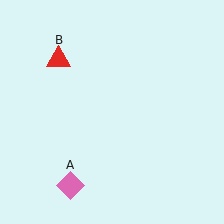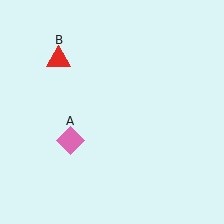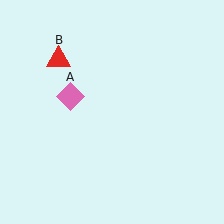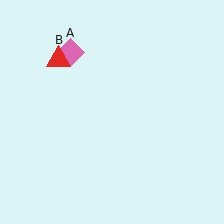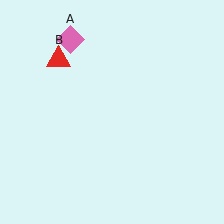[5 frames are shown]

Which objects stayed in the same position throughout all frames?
Red triangle (object B) remained stationary.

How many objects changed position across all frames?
1 object changed position: pink diamond (object A).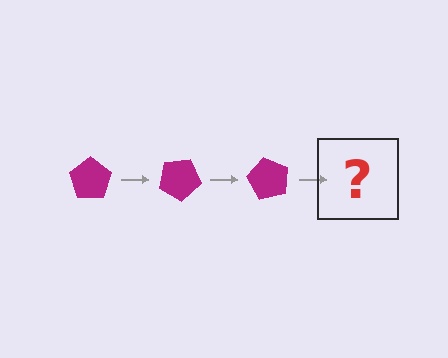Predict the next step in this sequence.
The next step is a magenta pentagon rotated 90 degrees.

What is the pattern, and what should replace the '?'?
The pattern is that the pentagon rotates 30 degrees each step. The '?' should be a magenta pentagon rotated 90 degrees.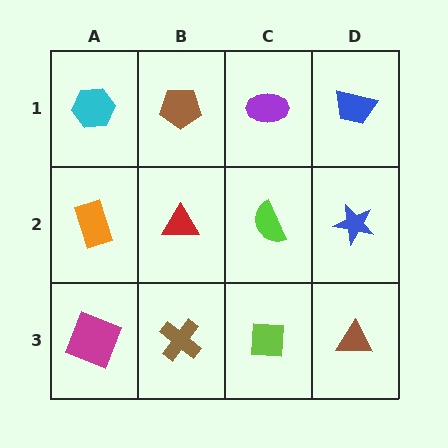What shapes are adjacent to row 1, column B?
A red triangle (row 2, column B), a cyan hexagon (row 1, column A), a purple ellipse (row 1, column C).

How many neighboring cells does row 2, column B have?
4.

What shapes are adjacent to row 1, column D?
A blue star (row 2, column D), a purple ellipse (row 1, column C).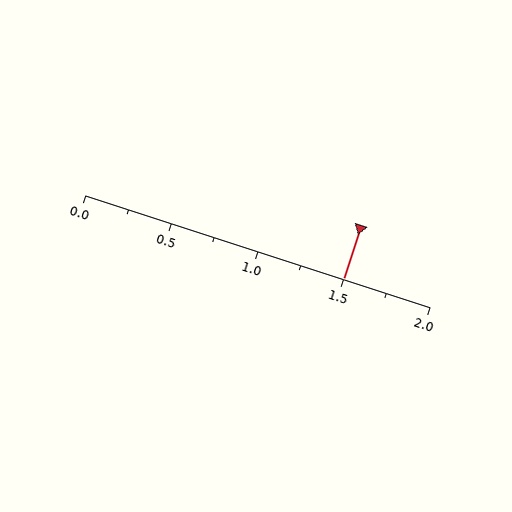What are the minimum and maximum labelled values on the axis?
The axis runs from 0.0 to 2.0.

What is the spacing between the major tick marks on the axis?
The major ticks are spaced 0.5 apart.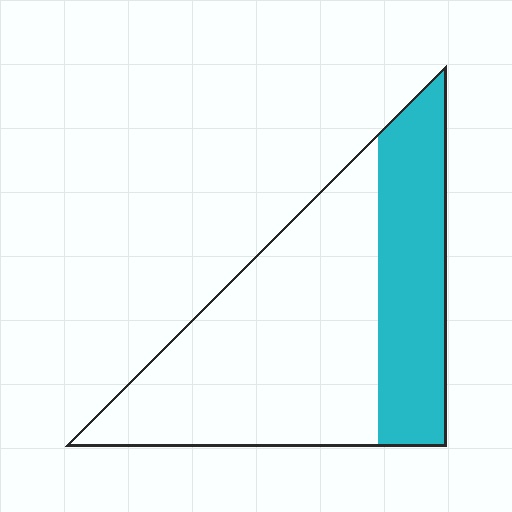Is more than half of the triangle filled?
No.